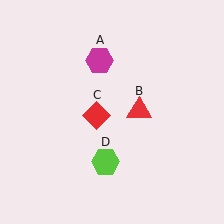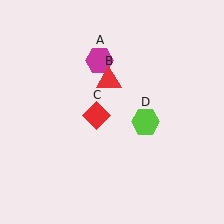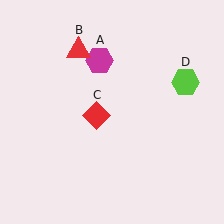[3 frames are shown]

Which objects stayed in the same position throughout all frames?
Magenta hexagon (object A) and red diamond (object C) remained stationary.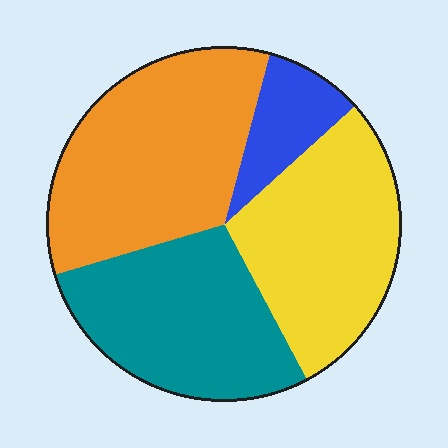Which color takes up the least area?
Blue, at roughly 10%.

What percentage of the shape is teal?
Teal covers 28% of the shape.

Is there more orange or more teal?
Orange.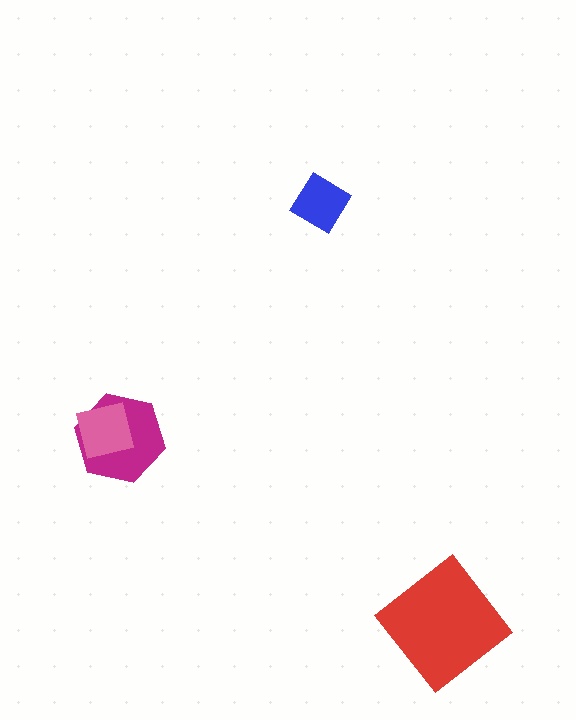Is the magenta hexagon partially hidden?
Yes, it is partially covered by another shape.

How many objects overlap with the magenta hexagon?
1 object overlaps with the magenta hexagon.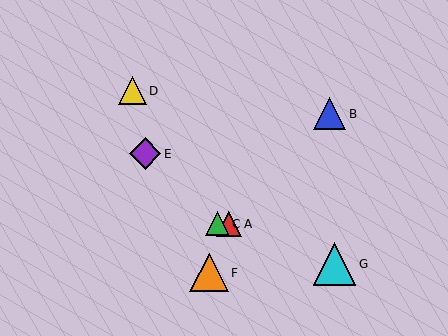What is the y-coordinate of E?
Object E is at y≈154.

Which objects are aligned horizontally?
Objects A, C are aligned horizontally.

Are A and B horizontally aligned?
No, A is at y≈224 and B is at y≈114.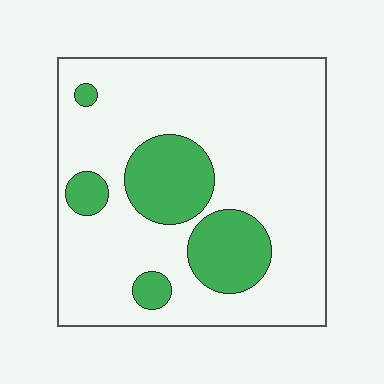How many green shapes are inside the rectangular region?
5.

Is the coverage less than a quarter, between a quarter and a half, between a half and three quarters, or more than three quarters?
Less than a quarter.